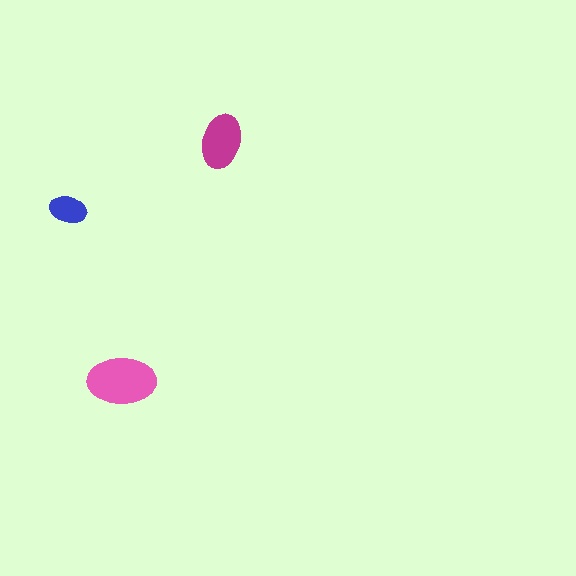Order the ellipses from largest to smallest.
the pink one, the magenta one, the blue one.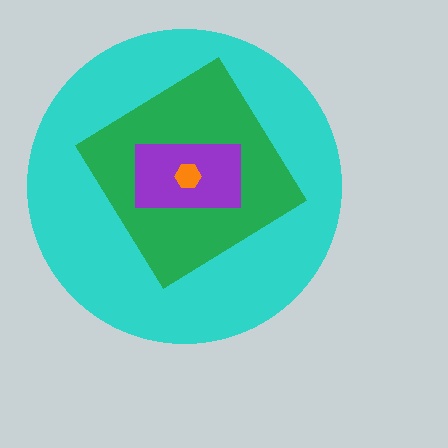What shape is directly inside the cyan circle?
The green diamond.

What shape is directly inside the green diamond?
The purple rectangle.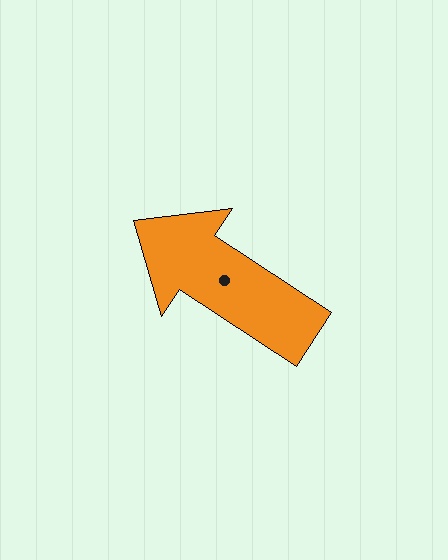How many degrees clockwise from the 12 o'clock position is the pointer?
Approximately 303 degrees.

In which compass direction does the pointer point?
Northwest.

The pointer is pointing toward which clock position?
Roughly 10 o'clock.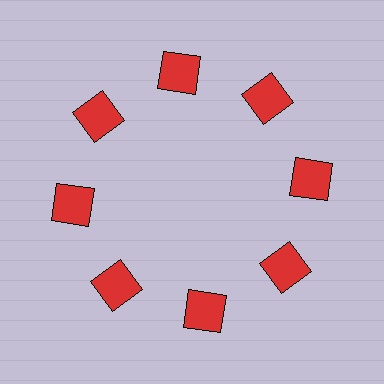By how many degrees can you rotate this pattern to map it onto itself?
The pattern maps onto itself every 45 degrees of rotation.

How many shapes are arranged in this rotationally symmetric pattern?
There are 8 shapes, arranged in 8 groups of 1.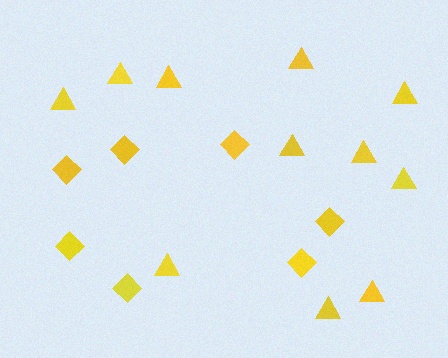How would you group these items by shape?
There are 2 groups: one group of triangles (11) and one group of diamonds (7).